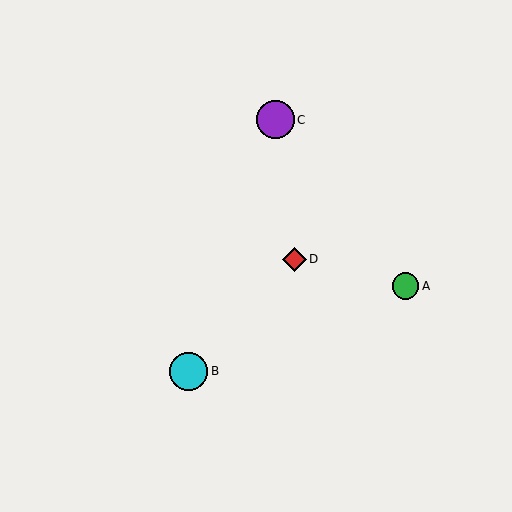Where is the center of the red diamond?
The center of the red diamond is at (294, 259).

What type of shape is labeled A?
Shape A is a green circle.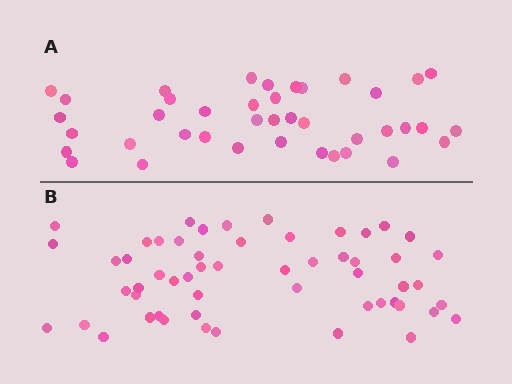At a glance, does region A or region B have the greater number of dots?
Region B (the bottom region) has more dots.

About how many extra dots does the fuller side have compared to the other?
Region B has approximately 15 more dots than region A.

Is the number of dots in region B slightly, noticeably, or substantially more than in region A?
Region B has noticeably more, but not dramatically so. The ratio is roughly 1.4 to 1.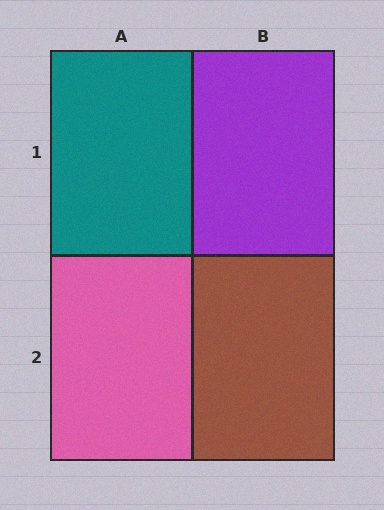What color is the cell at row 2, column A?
Pink.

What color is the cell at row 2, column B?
Brown.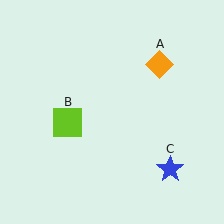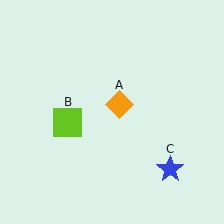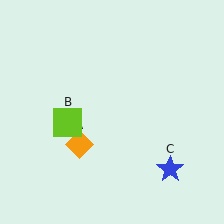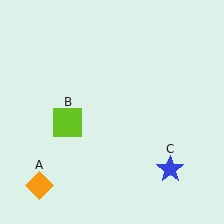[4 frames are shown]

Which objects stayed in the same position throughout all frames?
Lime square (object B) and blue star (object C) remained stationary.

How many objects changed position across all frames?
1 object changed position: orange diamond (object A).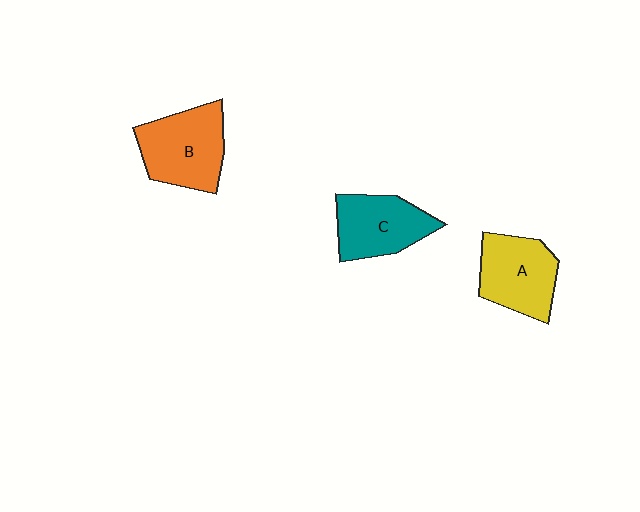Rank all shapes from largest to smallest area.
From largest to smallest: B (orange), A (yellow), C (teal).